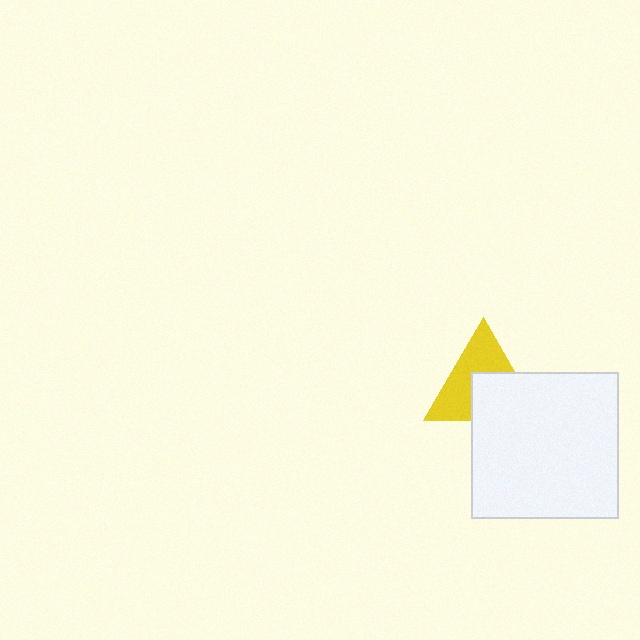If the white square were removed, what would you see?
You would see the complete yellow triangle.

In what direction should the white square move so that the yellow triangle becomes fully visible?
The white square should move down. That is the shortest direction to clear the overlap and leave the yellow triangle fully visible.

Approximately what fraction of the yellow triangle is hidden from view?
Roughly 45% of the yellow triangle is hidden behind the white square.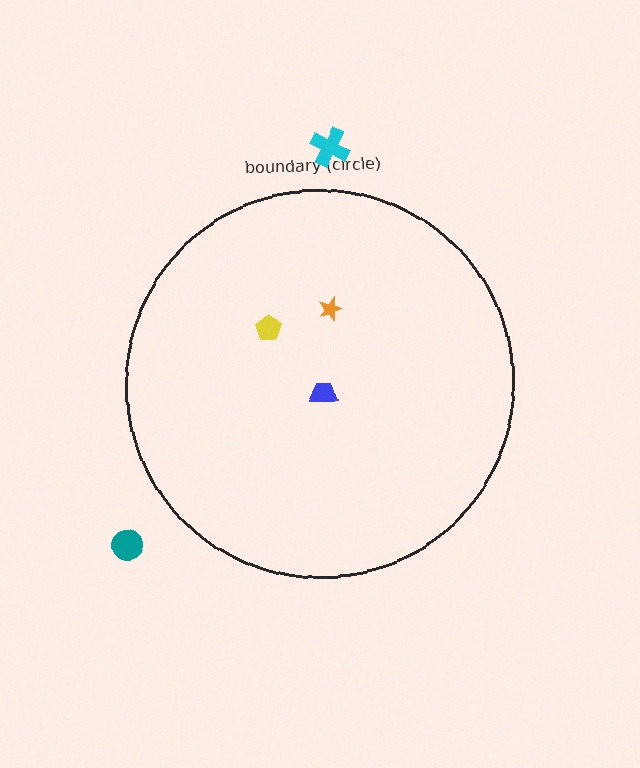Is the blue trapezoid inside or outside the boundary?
Inside.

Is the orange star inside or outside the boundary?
Inside.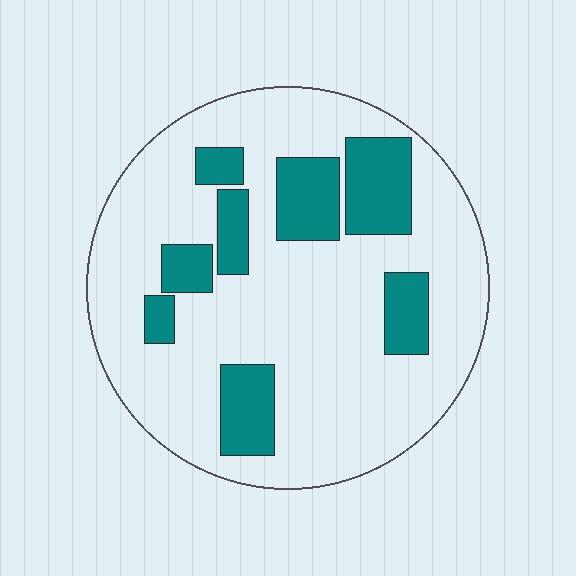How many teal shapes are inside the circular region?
8.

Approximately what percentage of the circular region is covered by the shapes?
Approximately 25%.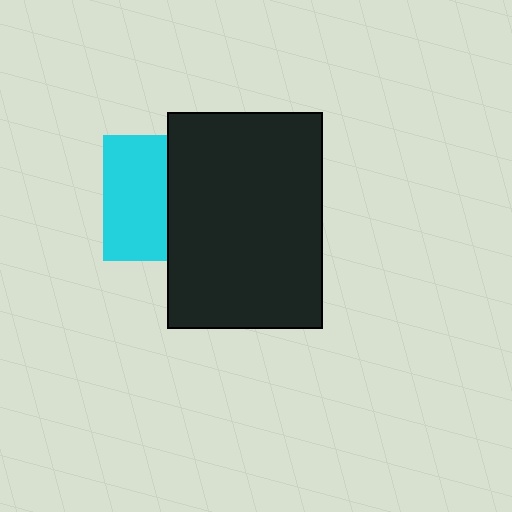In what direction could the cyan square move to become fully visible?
The cyan square could move left. That would shift it out from behind the black rectangle entirely.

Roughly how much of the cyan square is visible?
About half of it is visible (roughly 51%).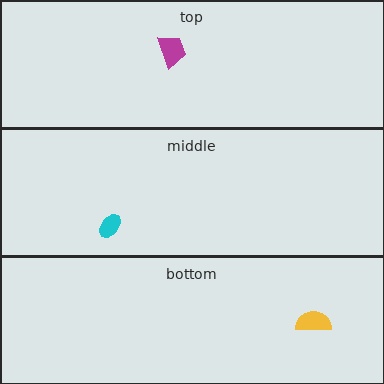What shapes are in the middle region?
The cyan ellipse.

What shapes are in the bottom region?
The yellow semicircle.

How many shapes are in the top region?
1.